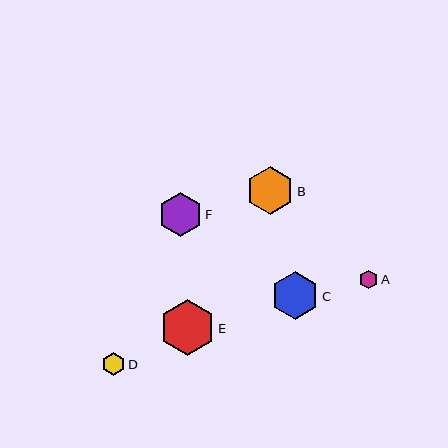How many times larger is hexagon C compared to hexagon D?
Hexagon C is approximately 2.1 times the size of hexagon D.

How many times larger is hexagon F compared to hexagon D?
Hexagon F is approximately 1.9 times the size of hexagon D.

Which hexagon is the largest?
Hexagon E is the largest with a size of approximately 56 pixels.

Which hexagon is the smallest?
Hexagon A is the smallest with a size of approximately 19 pixels.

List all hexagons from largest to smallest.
From largest to smallest: E, C, B, F, D, A.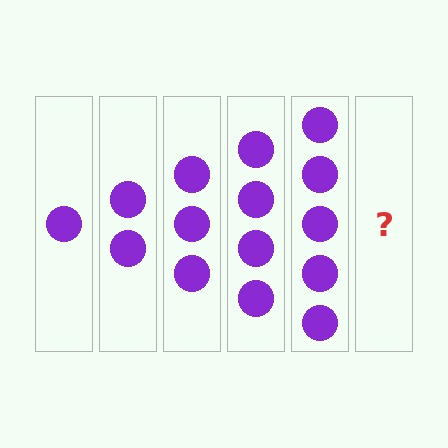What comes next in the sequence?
The next element should be 6 circles.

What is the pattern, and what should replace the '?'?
The pattern is that each step adds one more circle. The '?' should be 6 circles.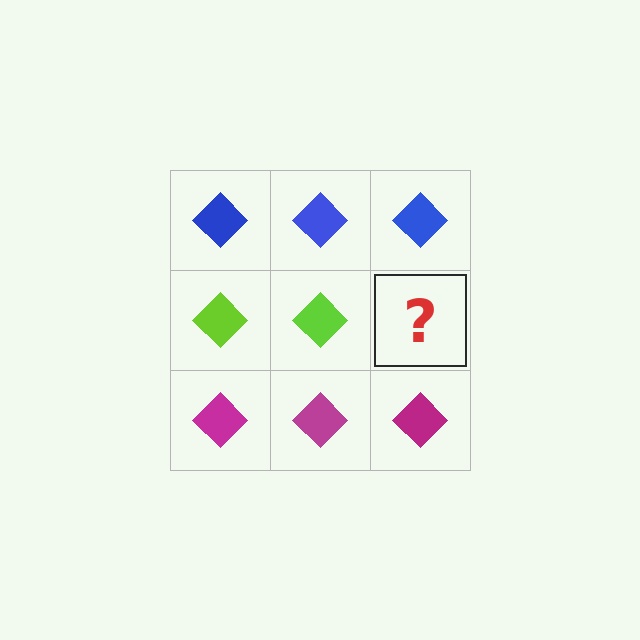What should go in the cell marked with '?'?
The missing cell should contain a lime diamond.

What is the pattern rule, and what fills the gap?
The rule is that each row has a consistent color. The gap should be filled with a lime diamond.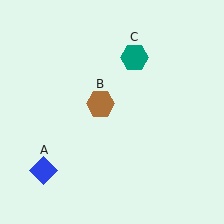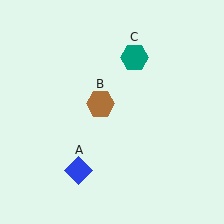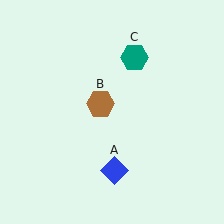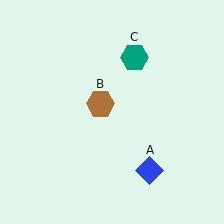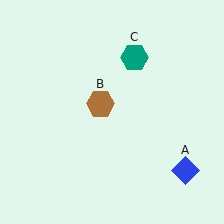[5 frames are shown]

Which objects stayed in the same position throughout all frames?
Brown hexagon (object B) and teal hexagon (object C) remained stationary.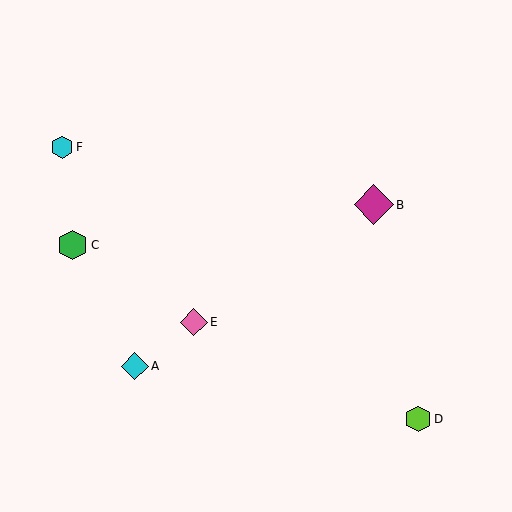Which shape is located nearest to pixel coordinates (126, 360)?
The cyan diamond (labeled A) at (135, 366) is nearest to that location.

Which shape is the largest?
The magenta diamond (labeled B) is the largest.